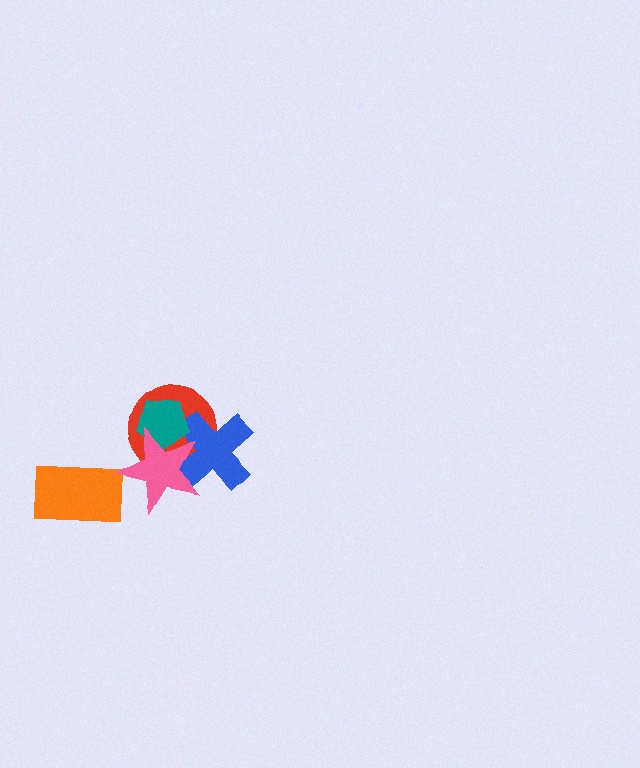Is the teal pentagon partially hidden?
Yes, it is partially covered by another shape.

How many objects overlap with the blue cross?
3 objects overlap with the blue cross.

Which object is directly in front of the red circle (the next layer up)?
The blue cross is directly in front of the red circle.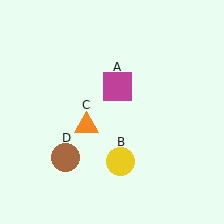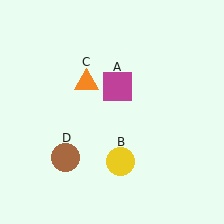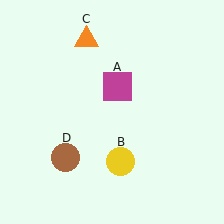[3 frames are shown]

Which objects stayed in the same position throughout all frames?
Magenta square (object A) and yellow circle (object B) and brown circle (object D) remained stationary.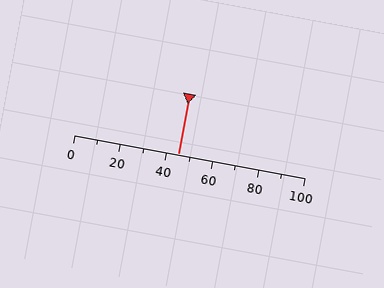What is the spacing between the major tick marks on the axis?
The major ticks are spaced 20 apart.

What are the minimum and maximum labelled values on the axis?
The axis runs from 0 to 100.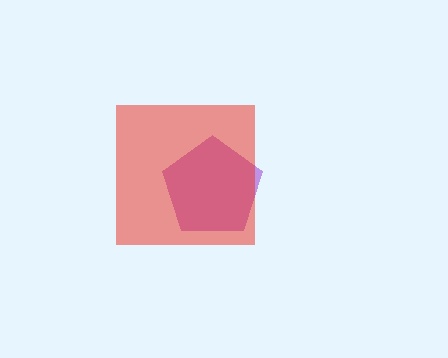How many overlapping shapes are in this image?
There are 2 overlapping shapes in the image.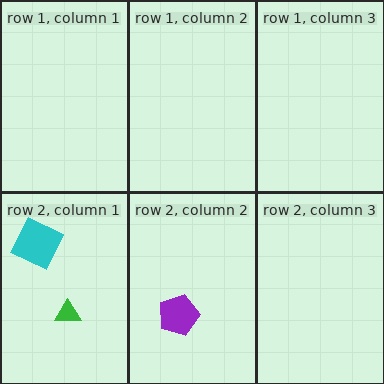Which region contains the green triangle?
The row 2, column 1 region.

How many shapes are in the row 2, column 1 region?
2.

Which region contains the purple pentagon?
The row 2, column 2 region.